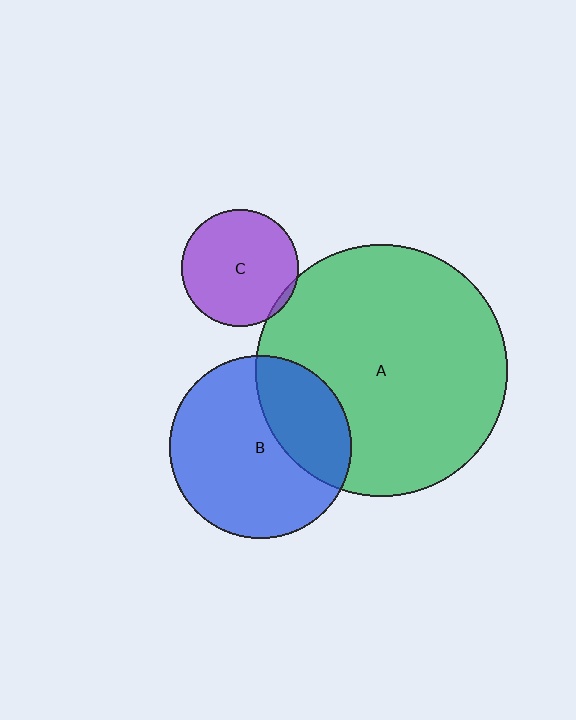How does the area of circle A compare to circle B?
Approximately 1.9 times.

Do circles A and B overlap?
Yes.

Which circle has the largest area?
Circle A (green).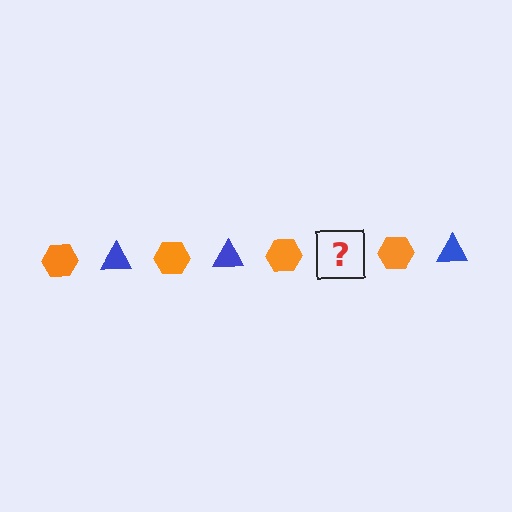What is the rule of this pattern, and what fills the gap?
The rule is that the pattern alternates between orange hexagon and blue triangle. The gap should be filled with a blue triangle.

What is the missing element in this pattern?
The missing element is a blue triangle.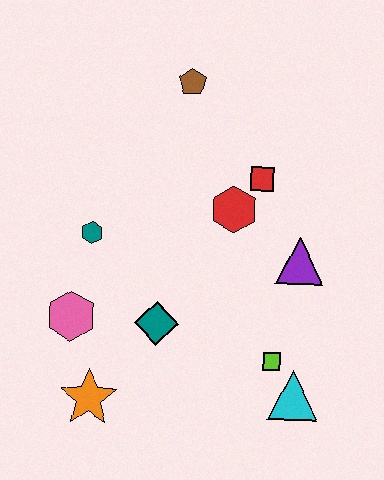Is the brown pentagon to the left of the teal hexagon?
No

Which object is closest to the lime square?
The cyan triangle is closest to the lime square.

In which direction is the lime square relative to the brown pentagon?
The lime square is below the brown pentagon.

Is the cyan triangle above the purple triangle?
No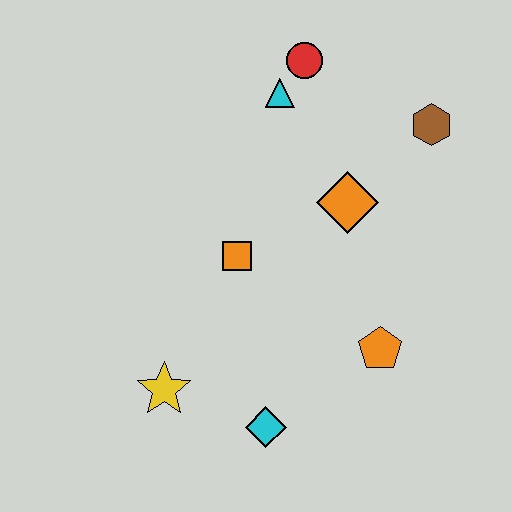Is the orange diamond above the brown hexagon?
No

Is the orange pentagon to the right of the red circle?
Yes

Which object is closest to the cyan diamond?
The yellow star is closest to the cyan diamond.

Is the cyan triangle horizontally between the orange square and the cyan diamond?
No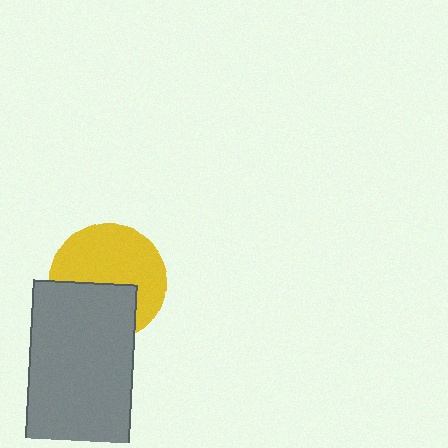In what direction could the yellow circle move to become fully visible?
The yellow circle could move up. That would shift it out from behind the gray rectangle entirely.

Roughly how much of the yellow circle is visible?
About half of it is visible (roughly 61%).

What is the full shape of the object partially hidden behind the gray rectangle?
The partially hidden object is a yellow circle.